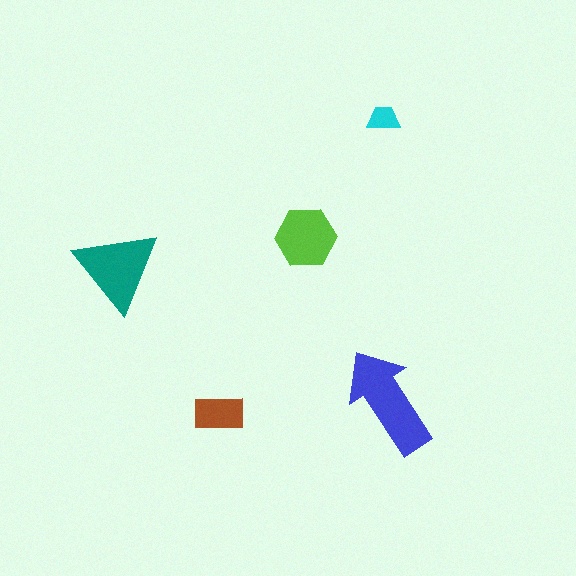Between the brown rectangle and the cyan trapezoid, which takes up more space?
The brown rectangle.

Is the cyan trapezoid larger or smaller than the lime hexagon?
Smaller.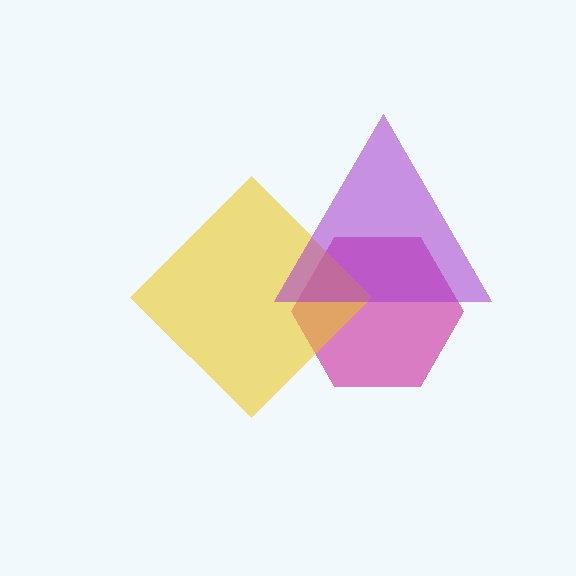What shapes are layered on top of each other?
The layered shapes are: a magenta hexagon, a yellow diamond, a purple triangle.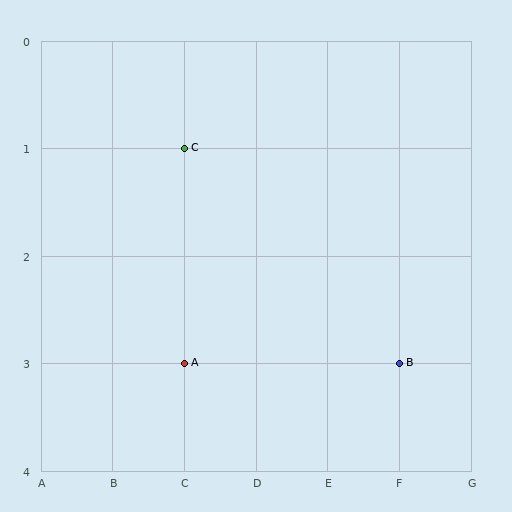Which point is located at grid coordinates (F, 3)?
Point B is at (F, 3).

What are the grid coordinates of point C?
Point C is at grid coordinates (C, 1).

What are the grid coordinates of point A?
Point A is at grid coordinates (C, 3).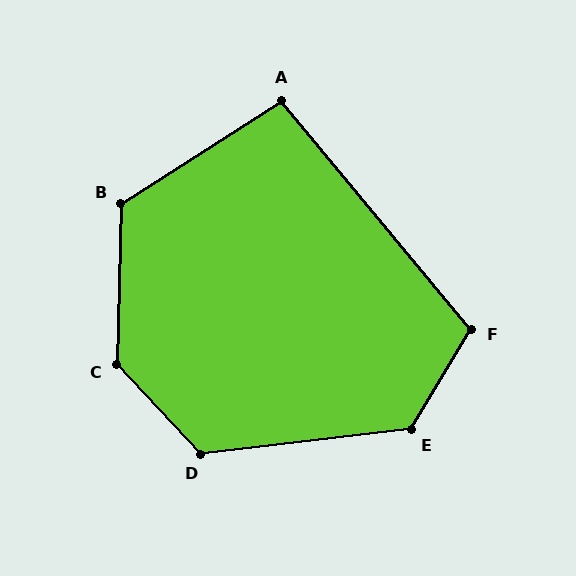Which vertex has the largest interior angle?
C, at approximately 135 degrees.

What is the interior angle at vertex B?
Approximately 124 degrees (obtuse).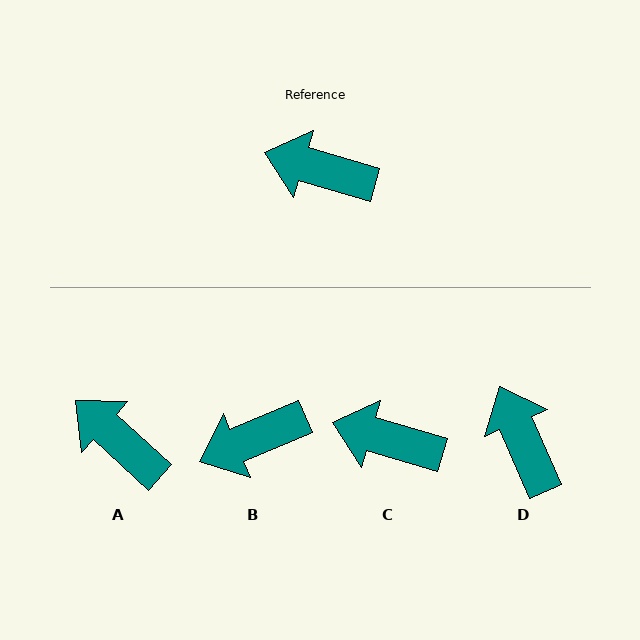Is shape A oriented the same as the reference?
No, it is off by about 26 degrees.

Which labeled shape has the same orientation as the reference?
C.